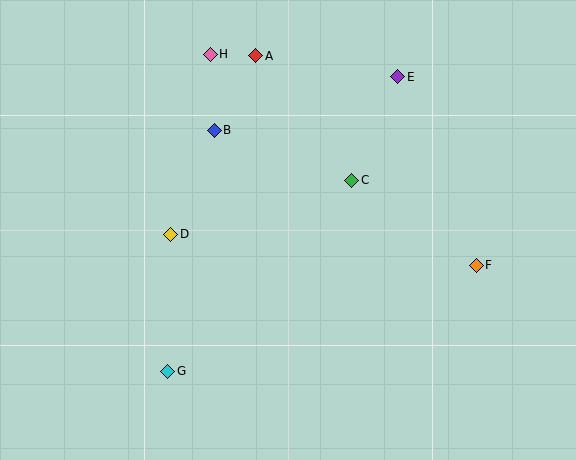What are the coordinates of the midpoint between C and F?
The midpoint between C and F is at (414, 223).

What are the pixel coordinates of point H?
Point H is at (210, 54).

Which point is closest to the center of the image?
Point C at (352, 180) is closest to the center.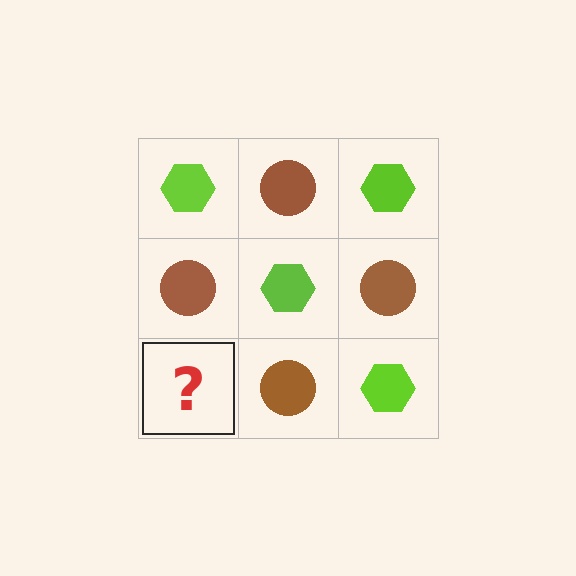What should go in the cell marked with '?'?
The missing cell should contain a lime hexagon.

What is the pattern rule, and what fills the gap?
The rule is that it alternates lime hexagon and brown circle in a checkerboard pattern. The gap should be filled with a lime hexagon.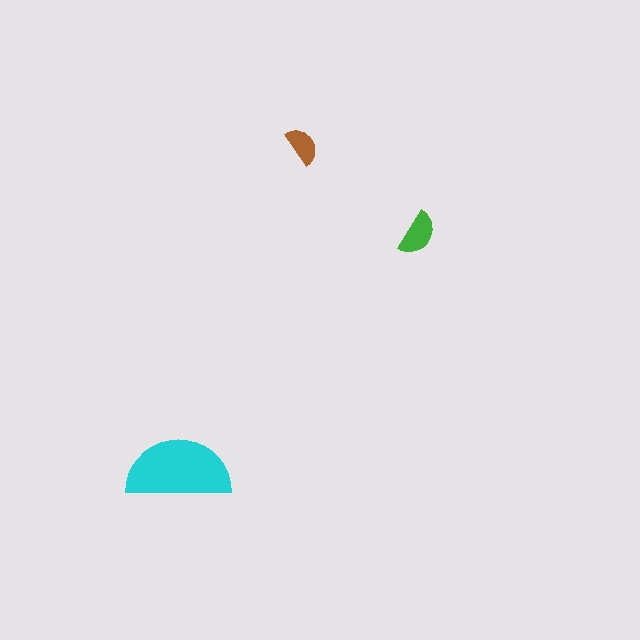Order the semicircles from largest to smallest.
the cyan one, the green one, the brown one.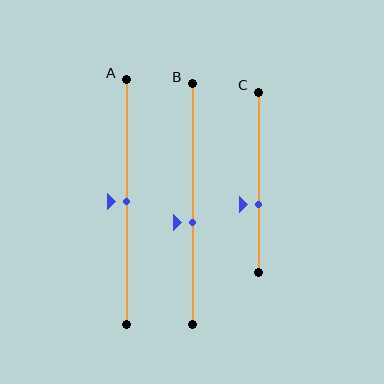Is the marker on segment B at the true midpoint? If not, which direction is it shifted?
No, the marker on segment B is shifted downward by about 8% of the segment length.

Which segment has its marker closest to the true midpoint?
Segment A has its marker closest to the true midpoint.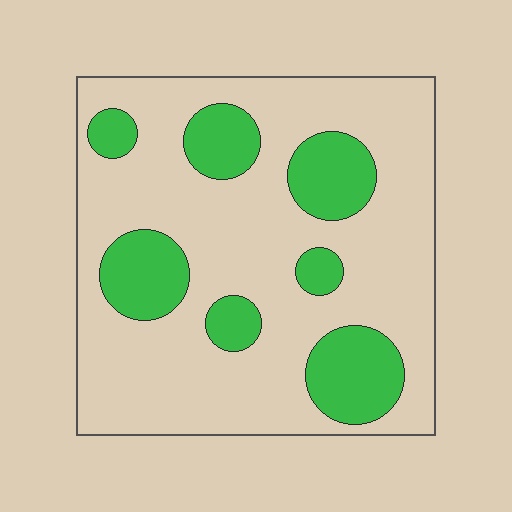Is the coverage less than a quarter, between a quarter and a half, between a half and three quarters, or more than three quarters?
Less than a quarter.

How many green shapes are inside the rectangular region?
7.